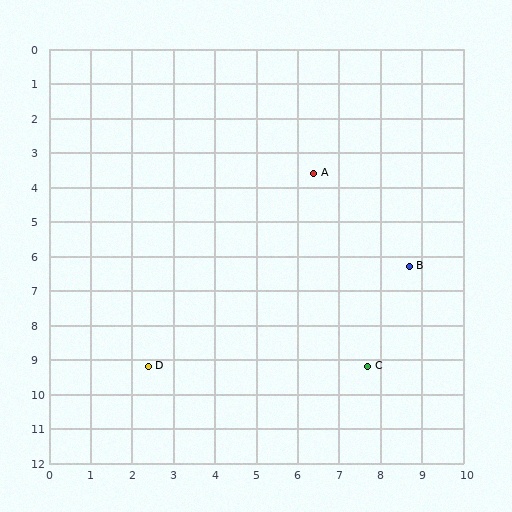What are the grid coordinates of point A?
Point A is at approximately (6.4, 3.6).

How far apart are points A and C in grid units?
Points A and C are about 5.7 grid units apart.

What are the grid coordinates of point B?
Point B is at approximately (8.7, 6.3).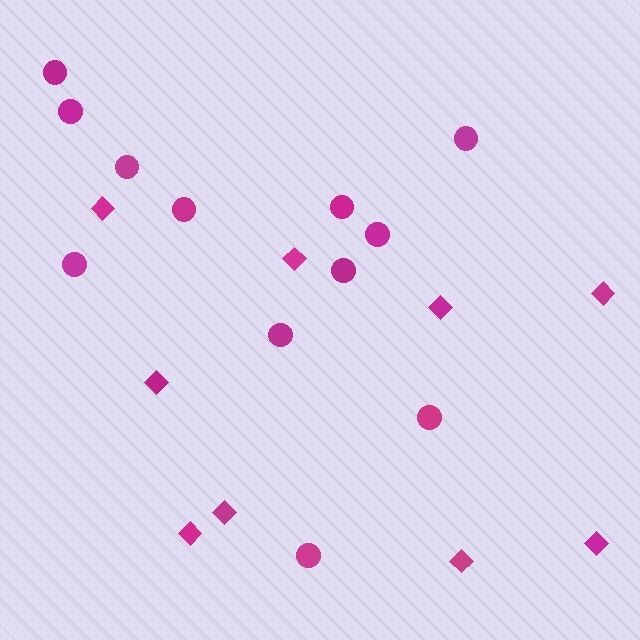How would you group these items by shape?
There are 2 groups: one group of diamonds (9) and one group of circles (12).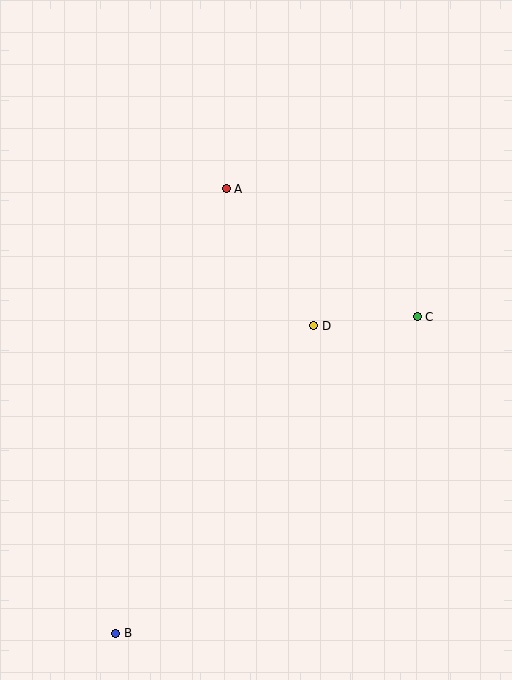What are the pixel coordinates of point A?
Point A is at (226, 189).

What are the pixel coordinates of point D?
Point D is at (314, 326).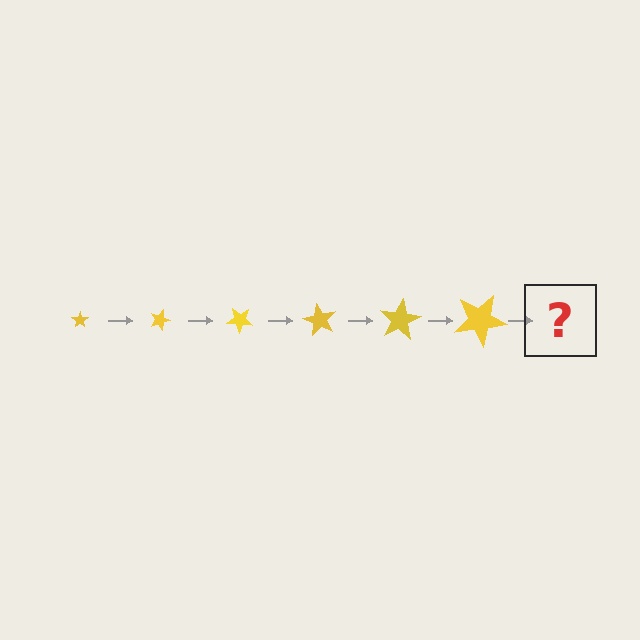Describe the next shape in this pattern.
It should be a star, larger than the previous one and rotated 120 degrees from the start.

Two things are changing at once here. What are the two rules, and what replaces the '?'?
The two rules are that the star grows larger each step and it rotates 20 degrees each step. The '?' should be a star, larger than the previous one and rotated 120 degrees from the start.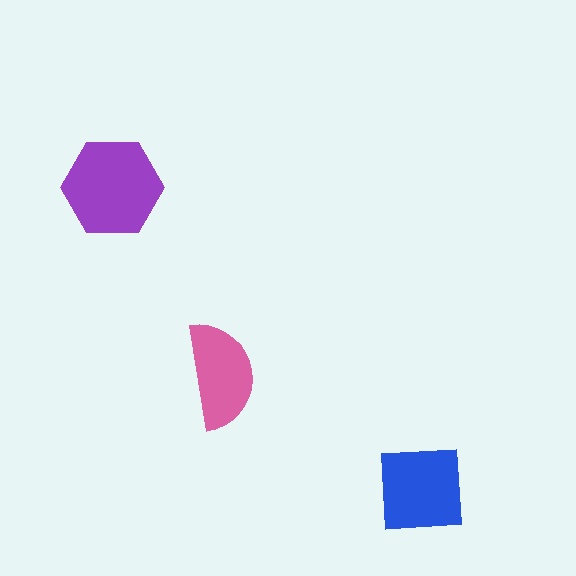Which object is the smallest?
The pink semicircle.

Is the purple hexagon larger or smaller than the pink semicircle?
Larger.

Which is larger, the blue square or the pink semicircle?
The blue square.